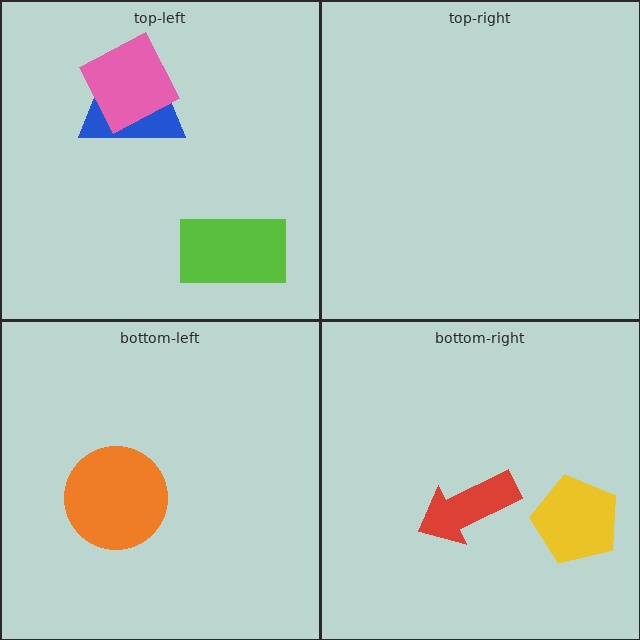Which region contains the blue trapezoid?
The top-left region.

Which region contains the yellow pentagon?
The bottom-right region.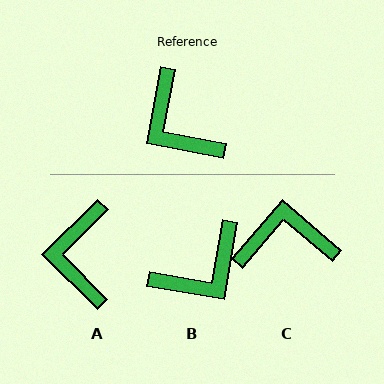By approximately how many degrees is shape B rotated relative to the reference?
Approximately 91 degrees counter-clockwise.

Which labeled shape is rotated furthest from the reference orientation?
C, about 120 degrees away.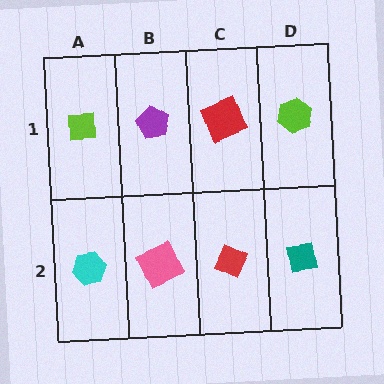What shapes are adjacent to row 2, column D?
A lime hexagon (row 1, column D), a red diamond (row 2, column C).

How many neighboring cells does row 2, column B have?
3.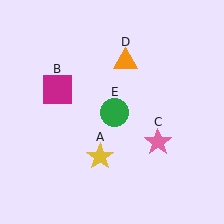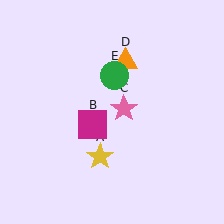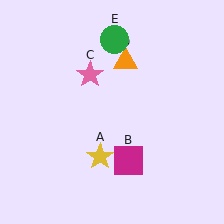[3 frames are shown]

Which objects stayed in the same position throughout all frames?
Yellow star (object A) and orange triangle (object D) remained stationary.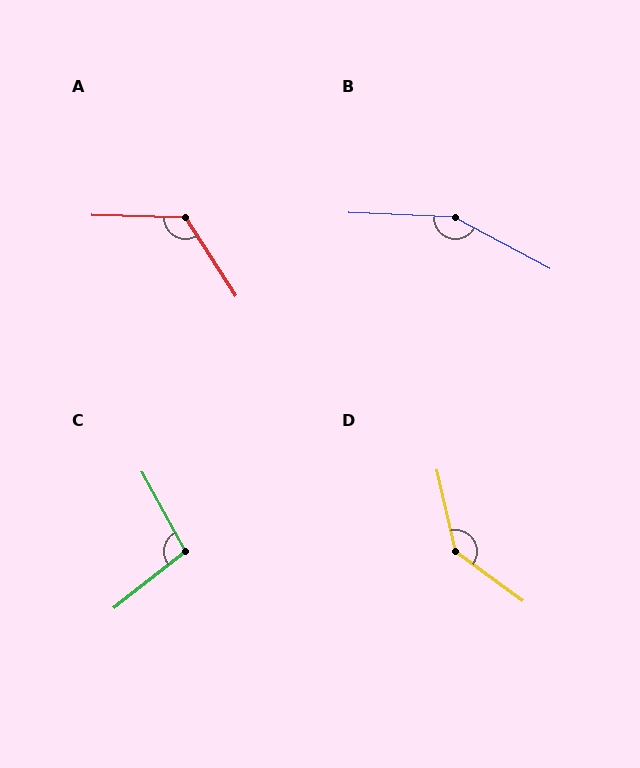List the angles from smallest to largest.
C (100°), A (124°), D (139°), B (154°).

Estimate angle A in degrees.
Approximately 124 degrees.